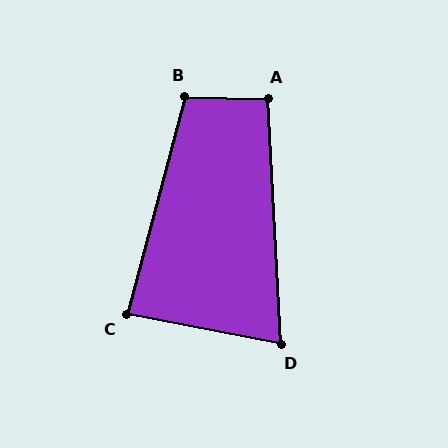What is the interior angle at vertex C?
Approximately 86 degrees (approximately right).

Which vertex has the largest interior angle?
B, at approximately 104 degrees.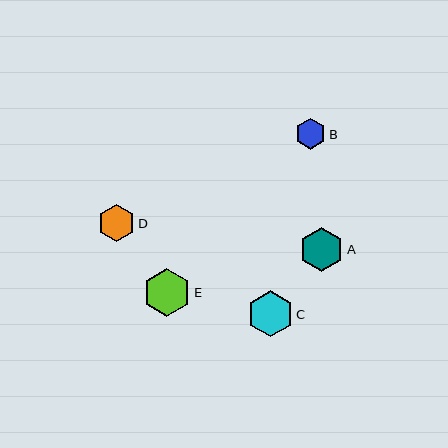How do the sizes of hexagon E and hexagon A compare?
Hexagon E and hexagon A are approximately the same size.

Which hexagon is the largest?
Hexagon E is the largest with a size of approximately 47 pixels.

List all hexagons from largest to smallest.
From largest to smallest: E, C, A, D, B.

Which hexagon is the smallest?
Hexagon B is the smallest with a size of approximately 31 pixels.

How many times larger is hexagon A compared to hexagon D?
Hexagon A is approximately 1.2 times the size of hexagon D.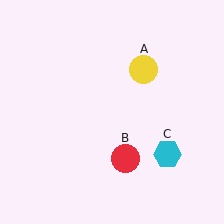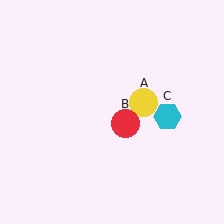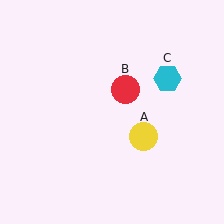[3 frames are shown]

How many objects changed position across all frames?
3 objects changed position: yellow circle (object A), red circle (object B), cyan hexagon (object C).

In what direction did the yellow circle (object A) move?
The yellow circle (object A) moved down.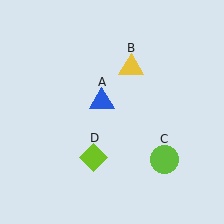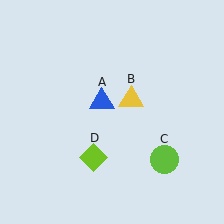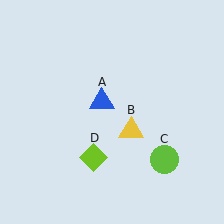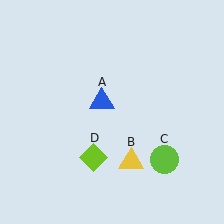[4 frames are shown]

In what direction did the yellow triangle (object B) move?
The yellow triangle (object B) moved down.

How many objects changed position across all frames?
1 object changed position: yellow triangle (object B).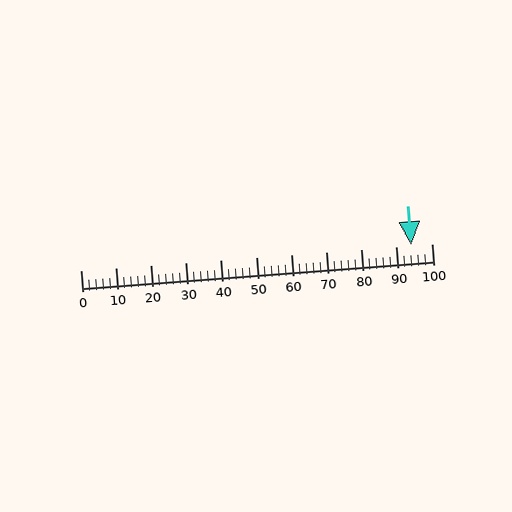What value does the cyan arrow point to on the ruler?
The cyan arrow points to approximately 94.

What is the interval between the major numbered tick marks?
The major tick marks are spaced 10 units apart.